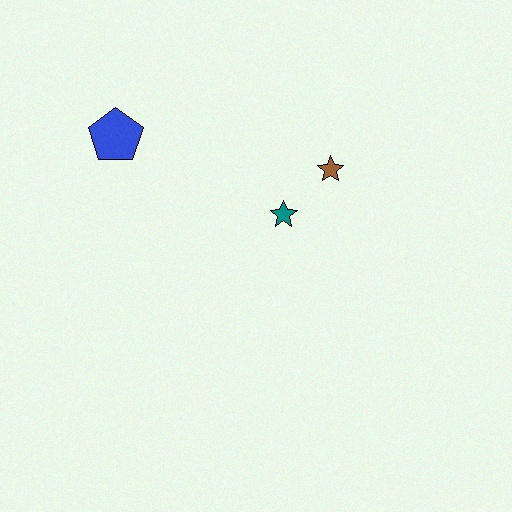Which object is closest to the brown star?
The teal star is closest to the brown star.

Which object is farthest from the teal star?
The blue pentagon is farthest from the teal star.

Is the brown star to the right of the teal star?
Yes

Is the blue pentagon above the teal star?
Yes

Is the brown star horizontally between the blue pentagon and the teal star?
No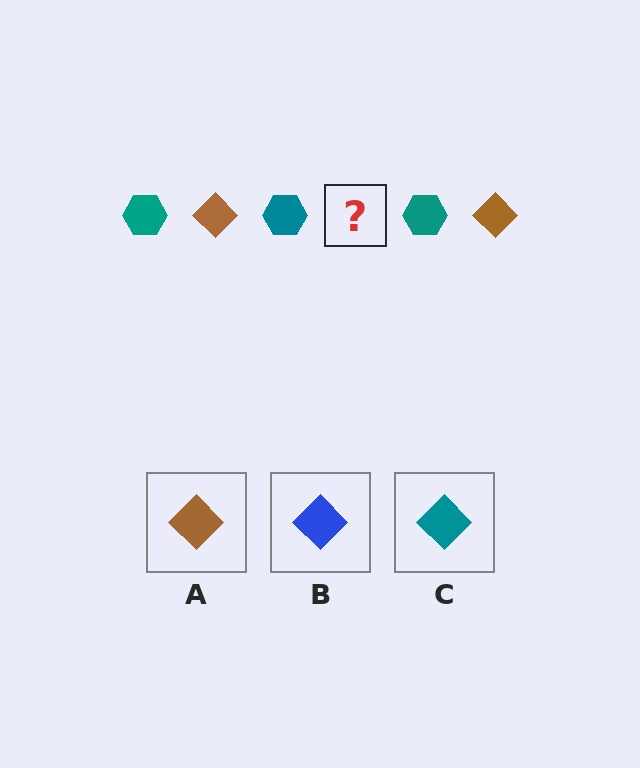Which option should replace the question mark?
Option A.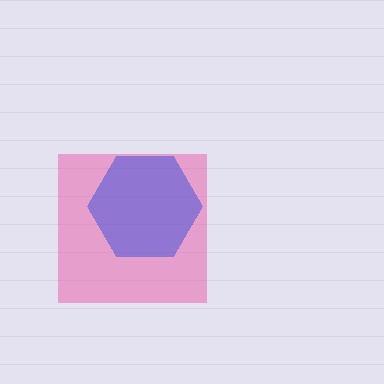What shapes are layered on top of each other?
The layered shapes are: a pink square, a blue hexagon.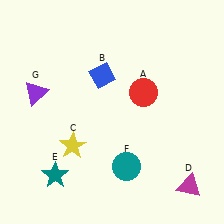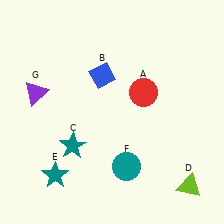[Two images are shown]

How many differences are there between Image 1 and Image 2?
There are 2 differences between the two images.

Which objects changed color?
C changed from yellow to teal. D changed from magenta to lime.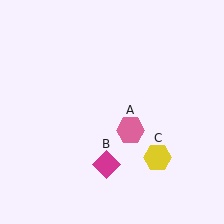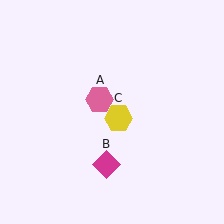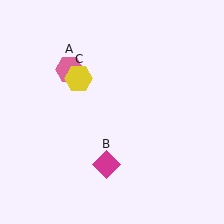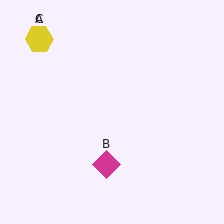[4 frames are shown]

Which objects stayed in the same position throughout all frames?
Magenta diamond (object B) remained stationary.